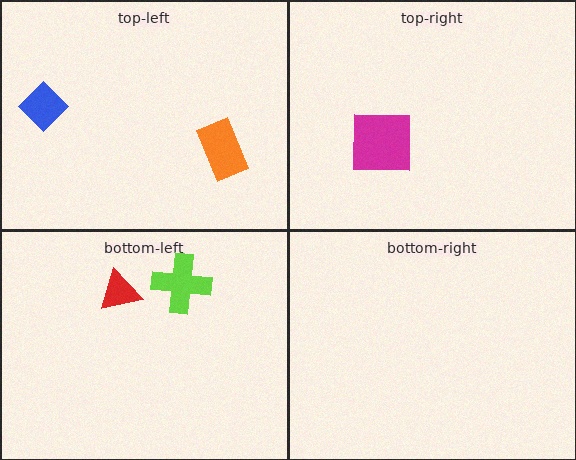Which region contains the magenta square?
The top-right region.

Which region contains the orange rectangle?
The top-left region.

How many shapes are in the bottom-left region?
2.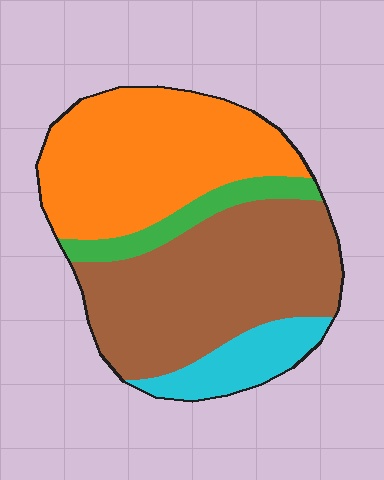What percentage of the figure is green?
Green takes up less than a quarter of the figure.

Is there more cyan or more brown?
Brown.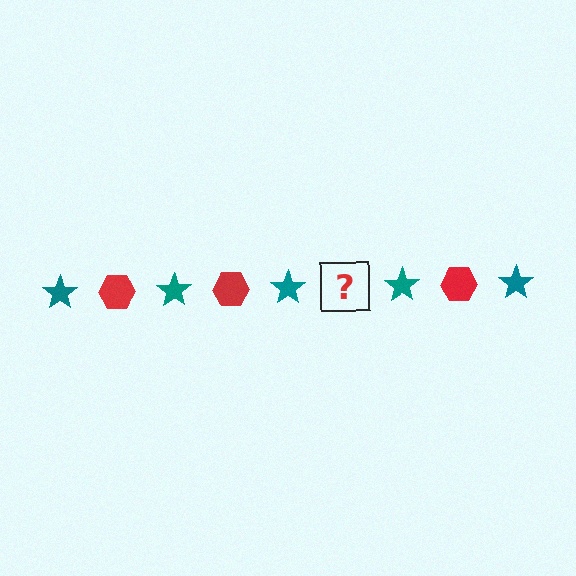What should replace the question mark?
The question mark should be replaced with a red hexagon.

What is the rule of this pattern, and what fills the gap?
The rule is that the pattern alternates between teal star and red hexagon. The gap should be filled with a red hexagon.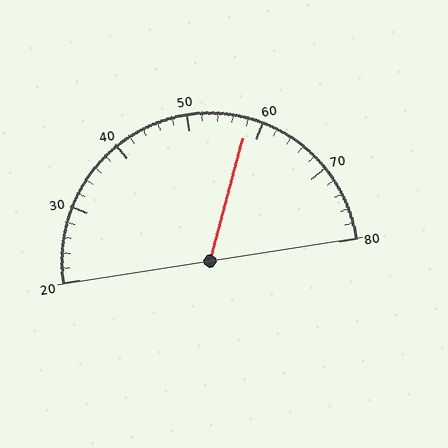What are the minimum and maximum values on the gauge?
The gauge ranges from 20 to 80.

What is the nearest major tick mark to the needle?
The nearest major tick mark is 60.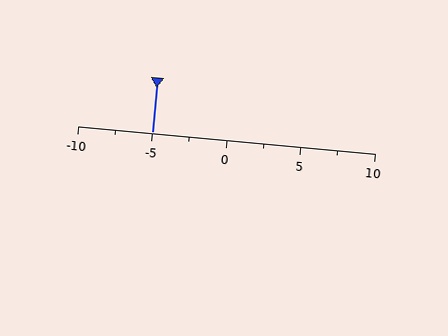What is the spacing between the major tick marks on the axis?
The major ticks are spaced 5 apart.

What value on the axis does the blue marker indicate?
The marker indicates approximately -5.